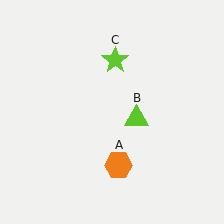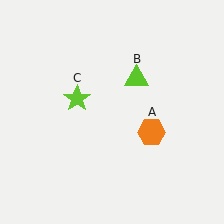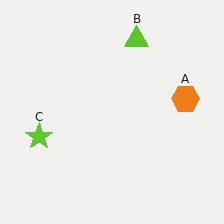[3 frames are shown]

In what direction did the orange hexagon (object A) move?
The orange hexagon (object A) moved up and to the right.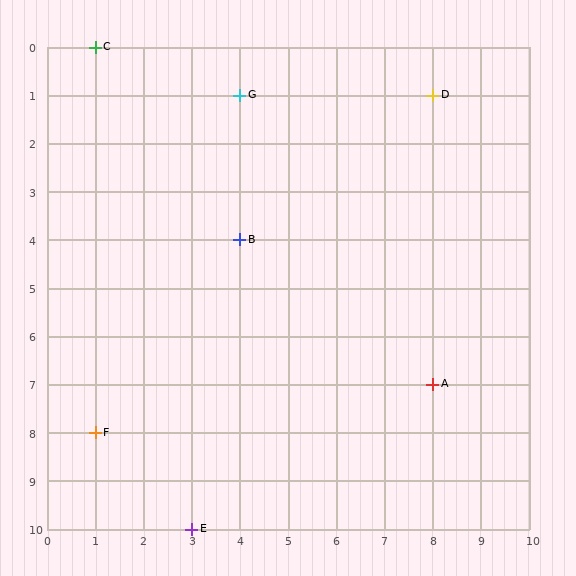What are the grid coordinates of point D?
Point D is at grid coordinates (8, 1).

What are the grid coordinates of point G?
Point G is at grid coordinates (4, 1).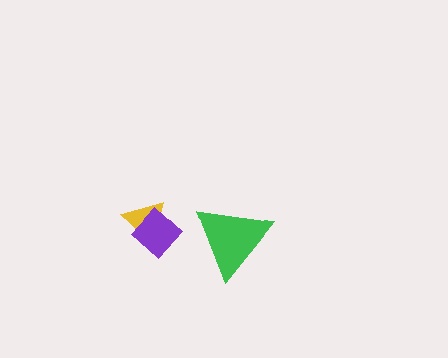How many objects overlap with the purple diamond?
1 object overlaps with the purple diamond.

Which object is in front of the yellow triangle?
The purple diamond is in front of the yellow triangle.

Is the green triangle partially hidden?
No, no other shape covers it.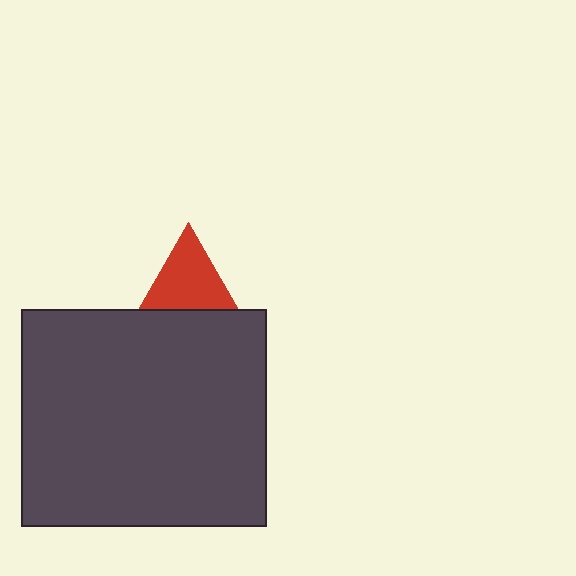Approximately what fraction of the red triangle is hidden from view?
Roughly 44% of the red triangle is hidden behind the dark gray rectangle.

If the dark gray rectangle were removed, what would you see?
You would see the complete red triangle.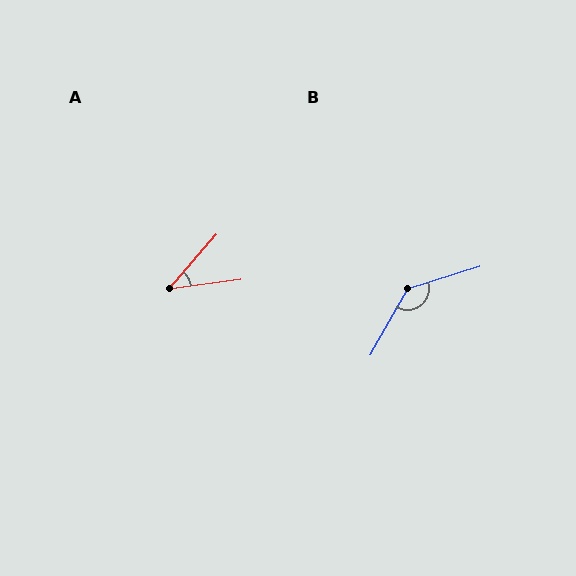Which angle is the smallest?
A, at approximately 41 degrees.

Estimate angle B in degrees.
Approximately 137 degrees.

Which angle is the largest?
B, at approximately 137 degrees.